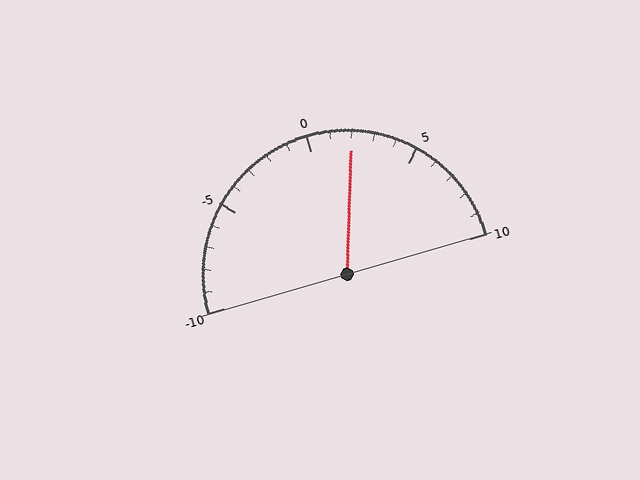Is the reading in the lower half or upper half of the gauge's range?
The reading is in the upper half of the range (-10 to 10).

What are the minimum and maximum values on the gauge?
The gauge ranges from -10 to 10.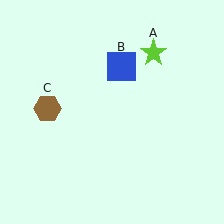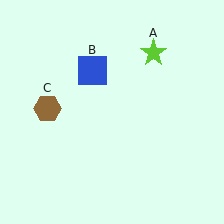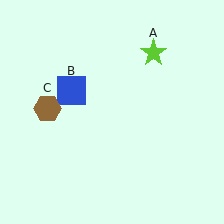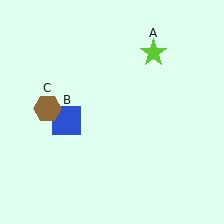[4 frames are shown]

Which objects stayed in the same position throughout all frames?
Lime star (object A) and brown hexagon (object C) remained stationary.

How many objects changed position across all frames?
1 object changed position: blue square (object B).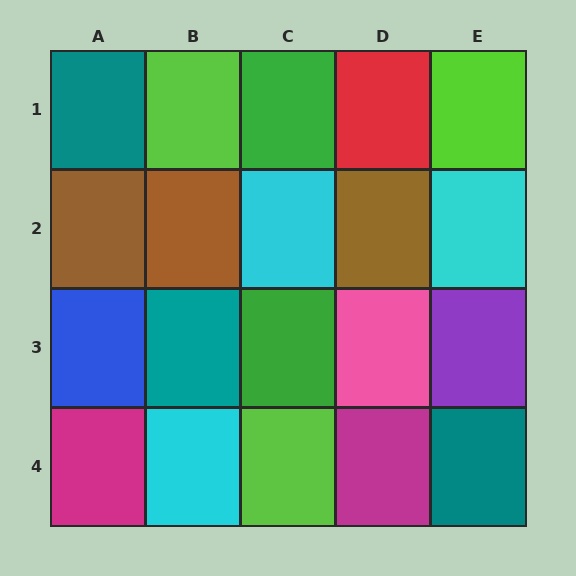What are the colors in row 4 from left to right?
Magenta, cyan, lime, magenta, teal.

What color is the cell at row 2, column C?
Cyan.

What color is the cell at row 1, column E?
Lime.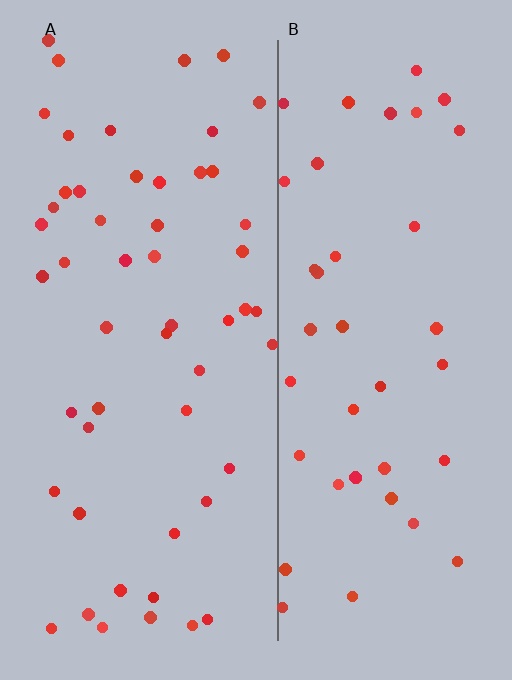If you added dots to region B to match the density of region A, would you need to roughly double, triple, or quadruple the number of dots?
Approximately double.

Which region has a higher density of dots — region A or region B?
A (the left).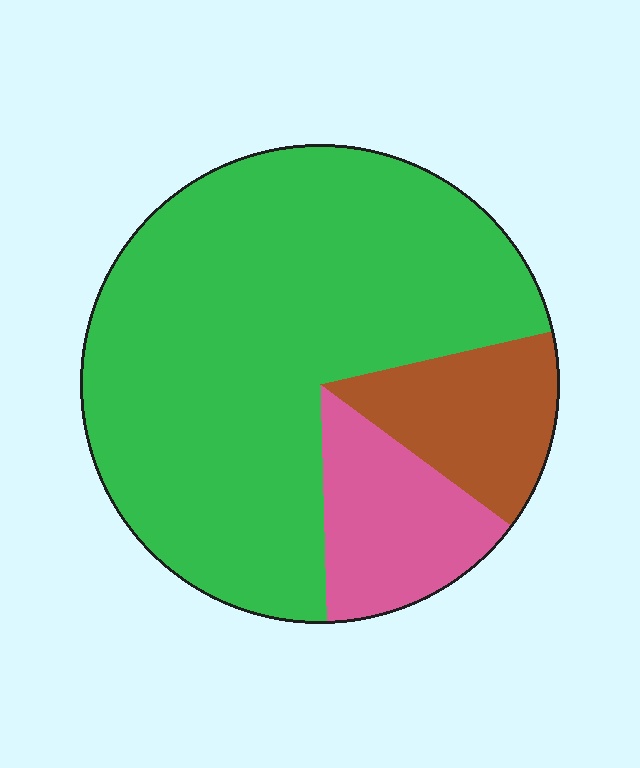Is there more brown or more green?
Green.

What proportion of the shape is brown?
Brown takes up about one eighth (1/8) of the shape.